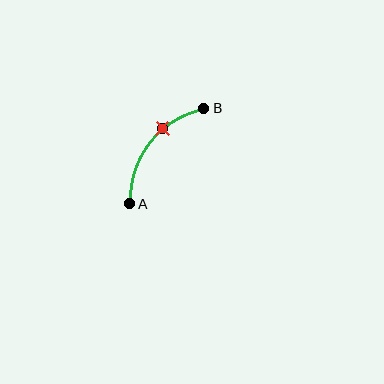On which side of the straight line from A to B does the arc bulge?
The arc bulges above and to the left of the straight line connecting A and B.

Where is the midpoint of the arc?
The arc midpoint is the point on the curve farthest from the straight line joining A and B. It sits above and to the left of that line.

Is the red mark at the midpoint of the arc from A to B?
No. The red mark lies on the arc but is closer to endpoint B. The arc midpoint would be at the point on the curve equidistant along the arc from both A and B.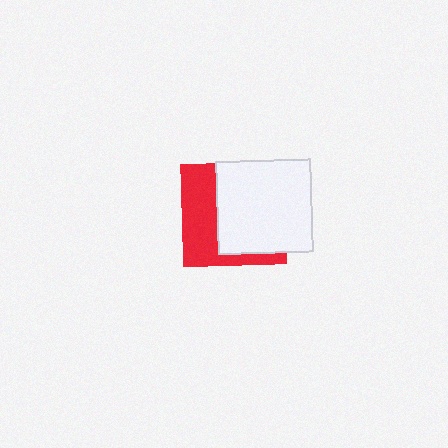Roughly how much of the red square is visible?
A small part of it is visible (roughly 41%).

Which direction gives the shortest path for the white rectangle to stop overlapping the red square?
Moving right gives the shortest separation.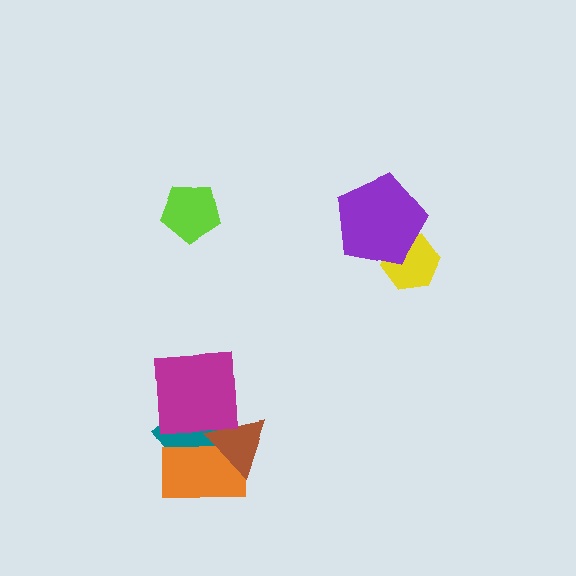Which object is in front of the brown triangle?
The magenta square is in front of the brown triangle.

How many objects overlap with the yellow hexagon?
1 object overlaps with the yellow hexagon.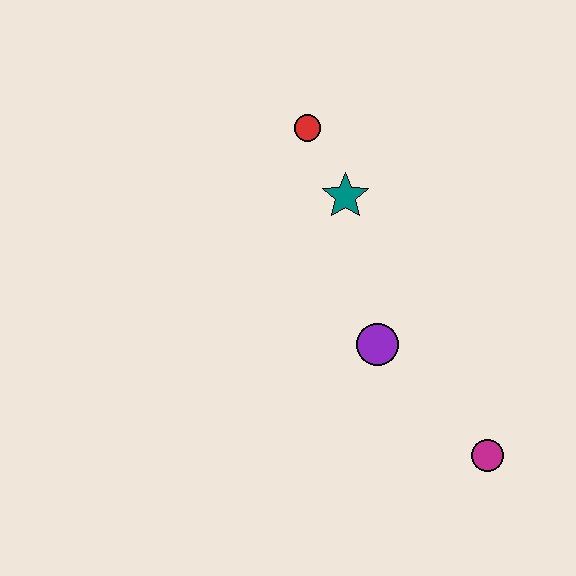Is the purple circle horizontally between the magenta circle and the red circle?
Yes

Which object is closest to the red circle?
The teal star is closest to the red circle.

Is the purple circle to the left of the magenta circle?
Yes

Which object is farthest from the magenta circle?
The red circle is farthest from the magenta circle.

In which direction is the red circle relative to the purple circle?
The red circle is above the purple circle.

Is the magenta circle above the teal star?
No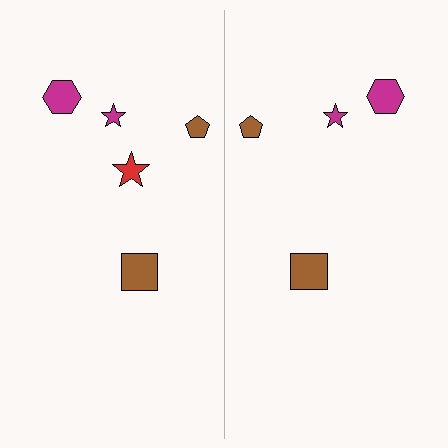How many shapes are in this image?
There are 9 shapes in this image.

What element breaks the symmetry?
A red star is missing from the right side.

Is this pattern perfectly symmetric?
No, the pattern is not perfectly symmetric. A red star is missing from the right side.